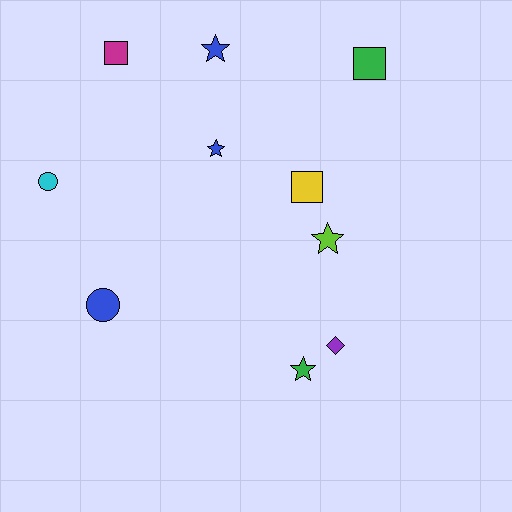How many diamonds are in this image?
There is 1 diamond.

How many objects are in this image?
There are 10 objects.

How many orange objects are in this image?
There are no orange objects.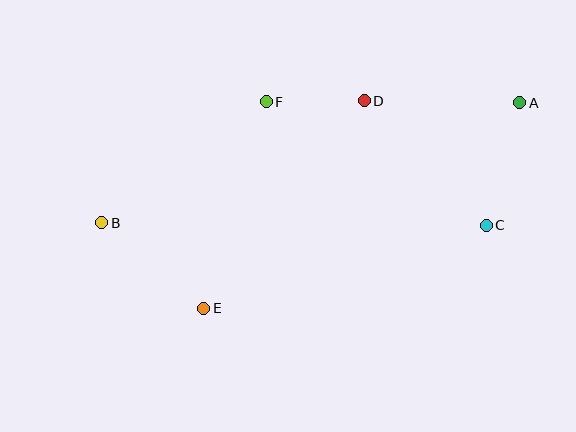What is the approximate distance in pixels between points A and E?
The distance between A and E is approximately 377 pixels.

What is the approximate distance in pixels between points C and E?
The distance between C and E is approximately 295 pixels.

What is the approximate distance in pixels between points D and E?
The distance between D and E is approximately 262 pixels.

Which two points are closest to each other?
Points D and F are closest to each other.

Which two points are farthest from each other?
Points A and B are farthest from each other.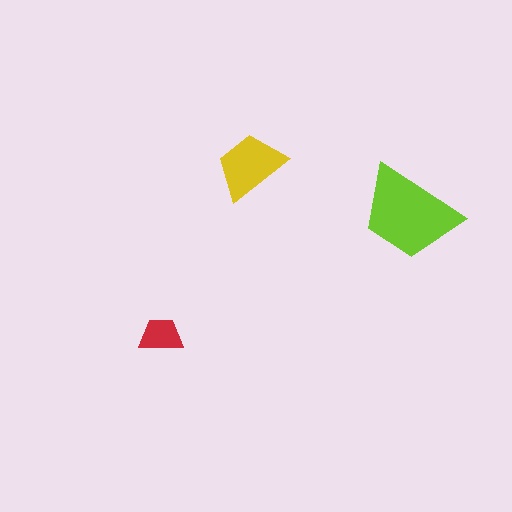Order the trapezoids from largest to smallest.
the lime one, the yellow one, the red one.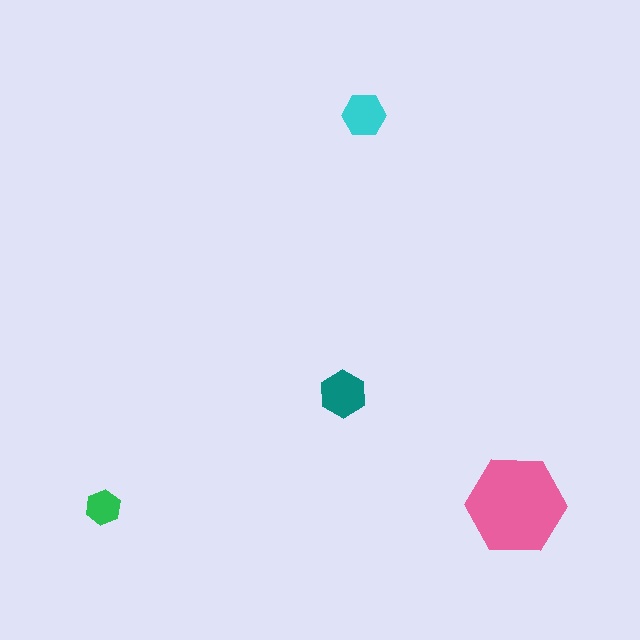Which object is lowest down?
The green hexagon is bottommost.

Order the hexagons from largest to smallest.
the pink one, the teal one, the cyan one, the green one.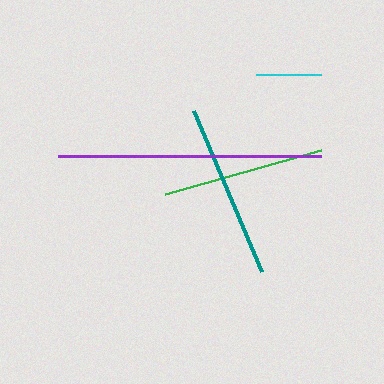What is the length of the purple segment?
The purple segment is approximately 263 pixels long.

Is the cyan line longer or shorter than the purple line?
The purple line is longer than the cyan line.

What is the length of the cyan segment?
The cyan segment is approximately 65 pixels long.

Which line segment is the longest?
The purple line is the longest at approximately 263 pixels.